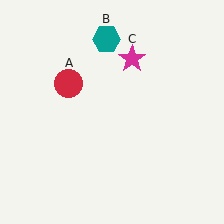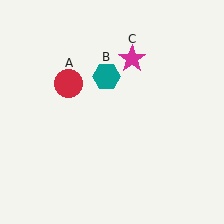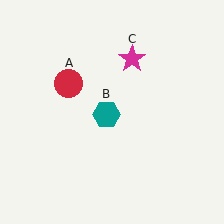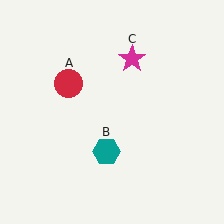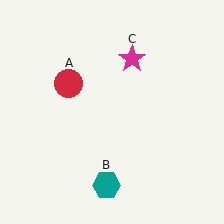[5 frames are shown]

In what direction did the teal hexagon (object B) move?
The teal hexagon (object B) moved down.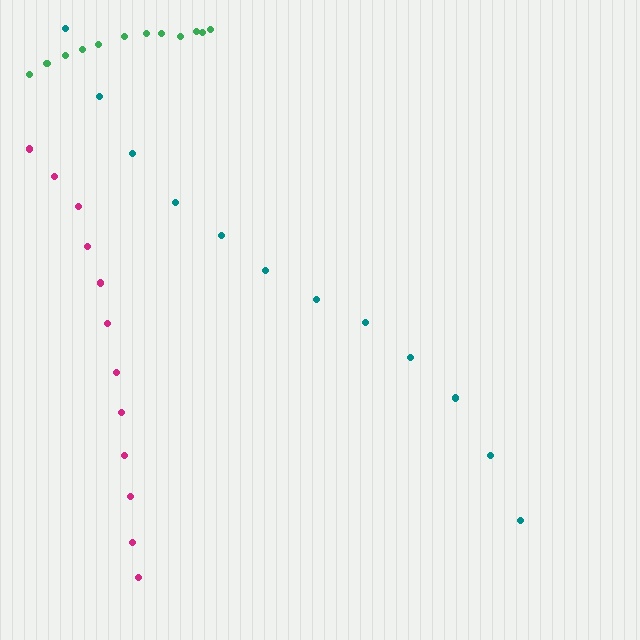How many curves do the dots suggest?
There are 3 distinct paths.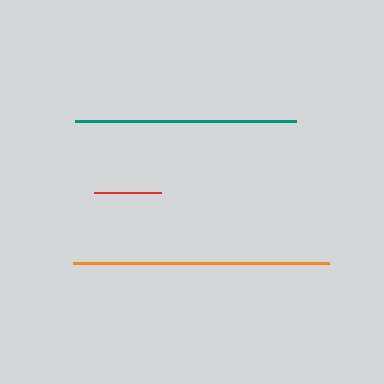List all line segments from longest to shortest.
From longest to shortest: orange, teal, red.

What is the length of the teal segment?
The teal segment is approximately 221 pixels long.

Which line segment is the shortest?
The red line is the shortest at approximately 67 pixels.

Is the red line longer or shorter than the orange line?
The orange line is longer than the red line.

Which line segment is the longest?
The orange line is the longest at approximately 256 pixels.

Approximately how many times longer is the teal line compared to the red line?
The teal line is approximately 3.3 times the length of the red line.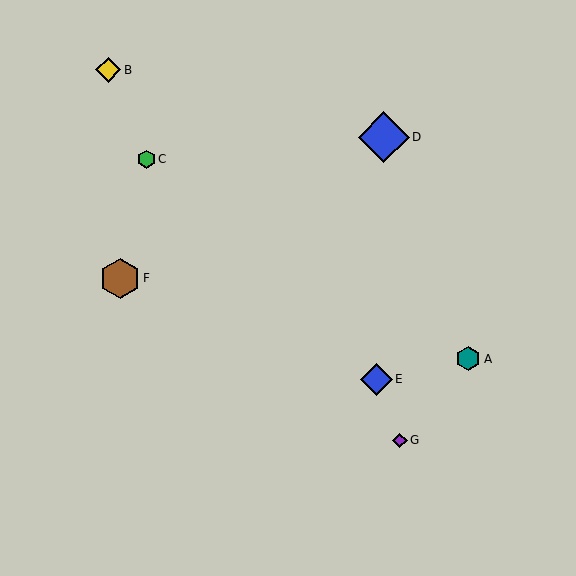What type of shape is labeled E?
Shape E is a blue diamond.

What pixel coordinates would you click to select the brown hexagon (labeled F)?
Click at (120, 278) to select the brown hexagon F.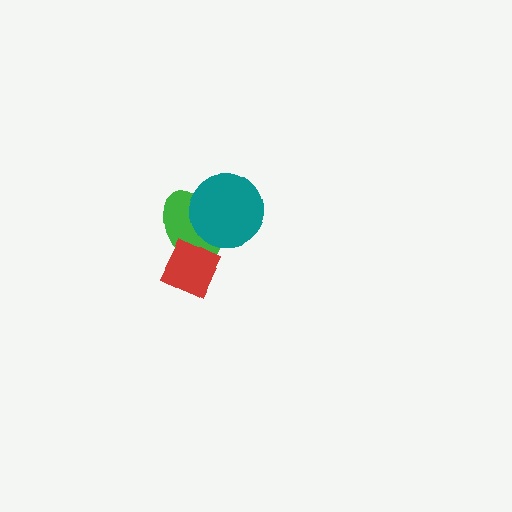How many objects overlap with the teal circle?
1 object overlaps with the teal circle.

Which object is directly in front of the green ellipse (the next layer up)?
The red diamond is directly in front of the green ellipse.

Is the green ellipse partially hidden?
Yes, it is partially covered by another shape.